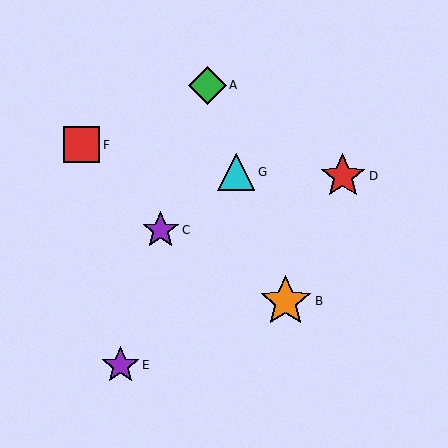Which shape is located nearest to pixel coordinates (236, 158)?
The cyan triangle (labeled G) at (236, 172) is nearest to that location.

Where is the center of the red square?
The center of the red square is at (82, 145).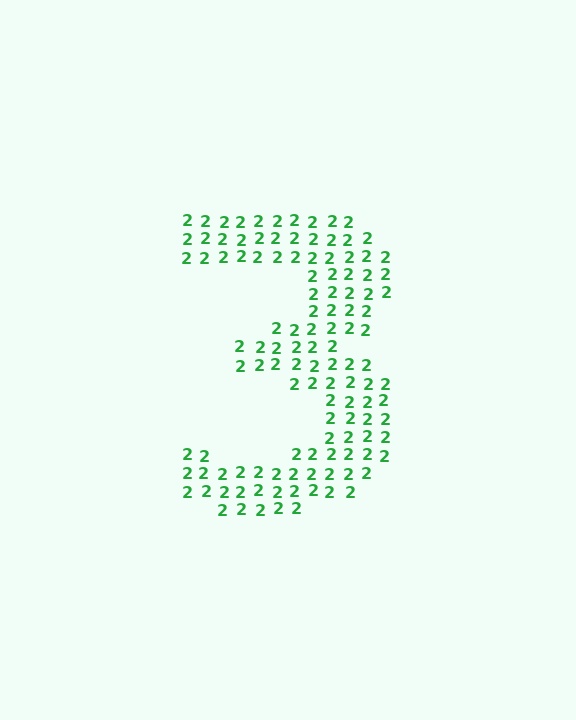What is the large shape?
The large shape is the digit 3.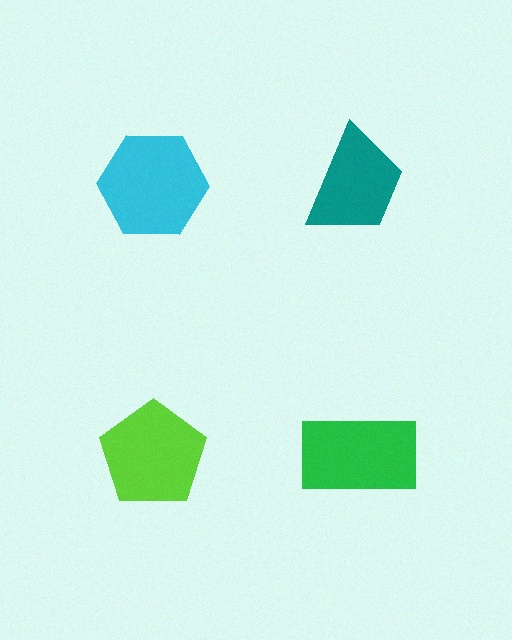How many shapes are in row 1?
2 shapes.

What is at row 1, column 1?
A cyan hexagon.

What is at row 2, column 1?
A lime pentagon.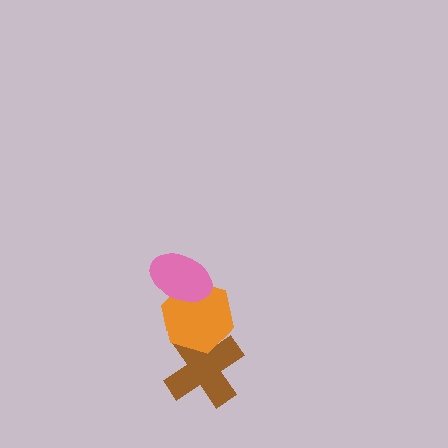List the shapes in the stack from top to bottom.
From top to bottom: the pink ellipse, the orange hexagon, the brown cross.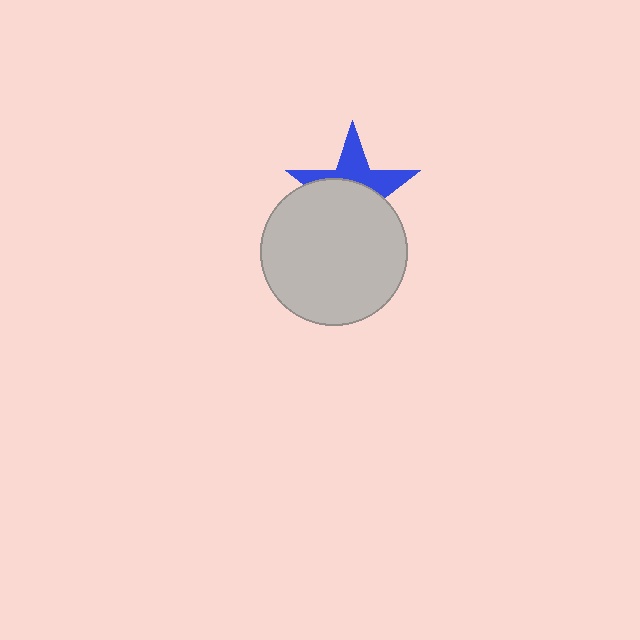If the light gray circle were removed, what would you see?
You would see the complete blue star.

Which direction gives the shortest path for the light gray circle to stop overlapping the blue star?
Moving down gives the shortest separation.